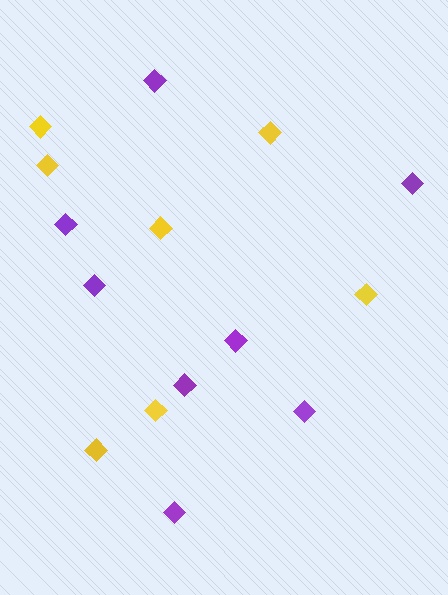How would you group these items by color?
There are 2 groups: one group of yellow diamonds (7) and one group of purple diamonds (8).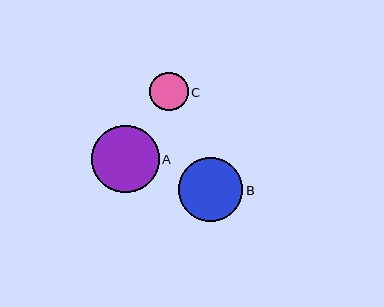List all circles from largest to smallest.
From largest to smallest: A, B, C.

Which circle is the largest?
Circle A is the largest with a size of approximately 68 pixels.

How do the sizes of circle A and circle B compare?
Circle A and circle B are approximately the same size.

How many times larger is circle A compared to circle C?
Circle A is approximately 1.7 times the size of circle C.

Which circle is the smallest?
Circle C is the smallest with a size of approximately 39 pixels.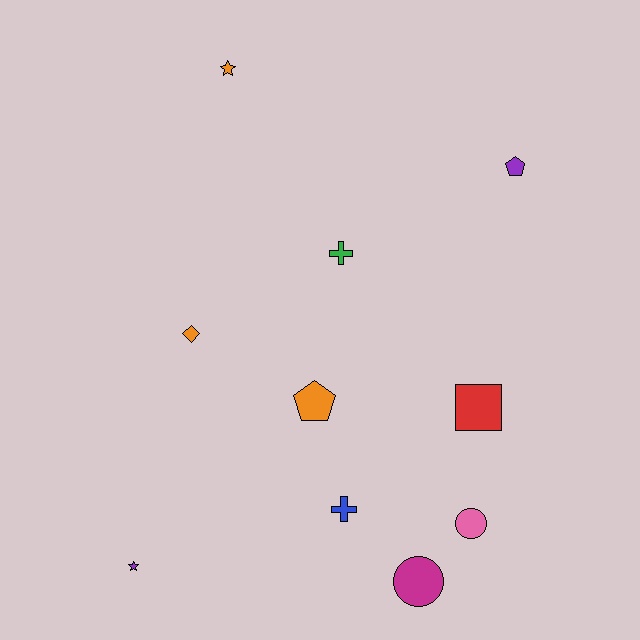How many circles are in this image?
There are 2 circles.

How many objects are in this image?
There are 10 objects.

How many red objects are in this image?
There is 1 red object.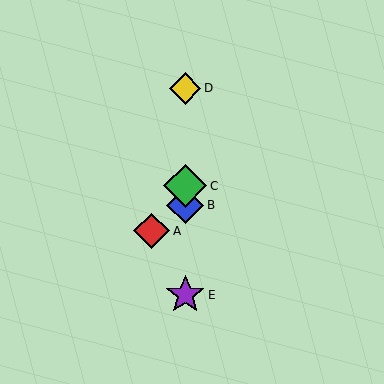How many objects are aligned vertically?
4 objects (B, C, D, E) are aligned vertically.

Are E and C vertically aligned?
Yes, both are at x≈185.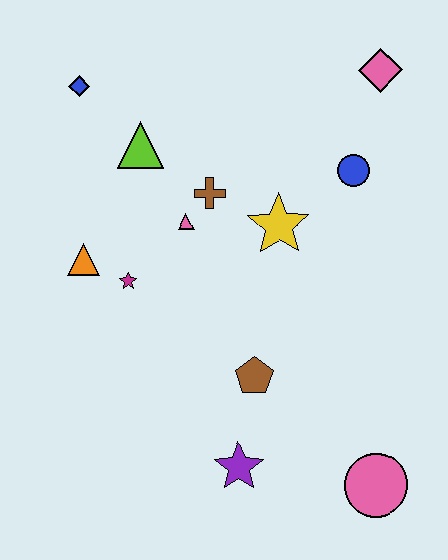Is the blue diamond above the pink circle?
Yes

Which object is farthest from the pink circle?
The blue diamond is farthest from the pink circle.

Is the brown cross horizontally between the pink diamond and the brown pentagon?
No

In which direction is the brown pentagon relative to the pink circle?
The brown pentagon is to the left of the pink circle.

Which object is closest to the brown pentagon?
The purple star is closest to the brown pentagon.